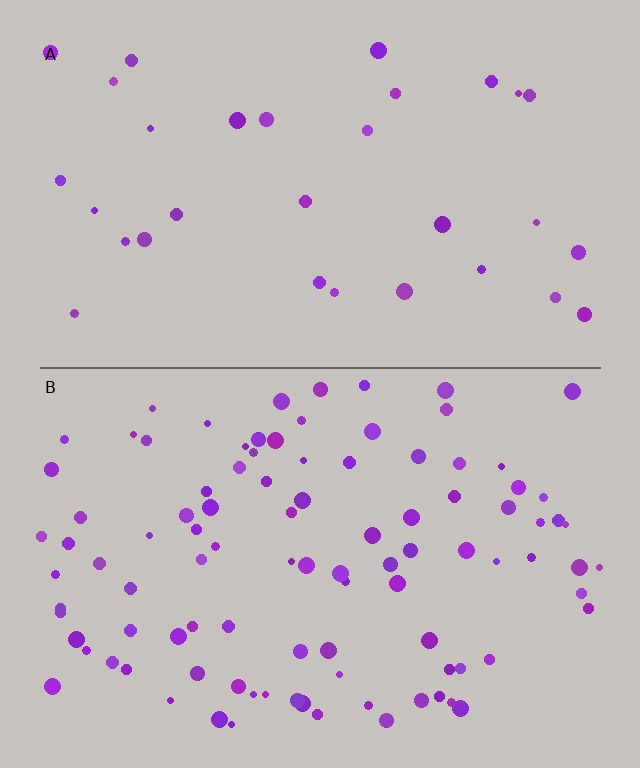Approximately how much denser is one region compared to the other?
Approximately 3.2× — region B over region A.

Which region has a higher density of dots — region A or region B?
B (the bottom).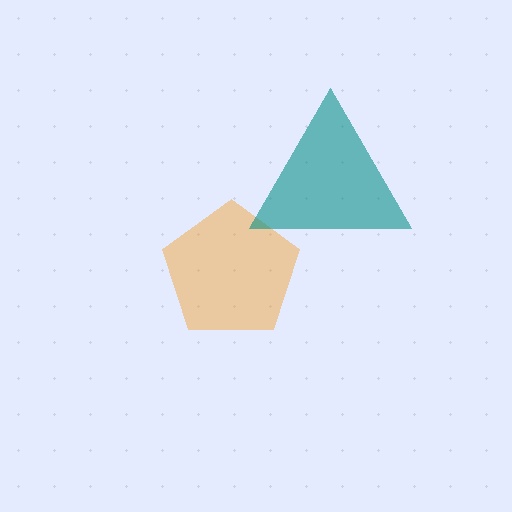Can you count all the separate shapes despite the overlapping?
Yes, there are 2 separate shapes.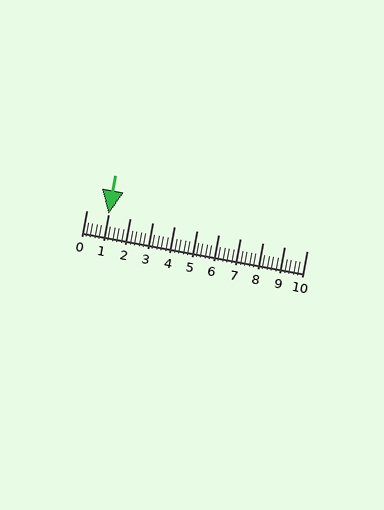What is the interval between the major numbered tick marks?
The major tick marks are spaced 1 units apart.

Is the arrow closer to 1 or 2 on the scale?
The arrow is closer to 1.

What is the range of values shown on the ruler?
The ruler shows values from 0 to 10.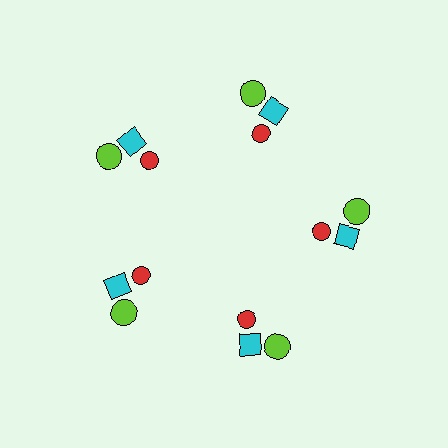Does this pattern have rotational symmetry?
Yes, this pattern has 5-fold rotational symmetry. It looks the same after rotating 72 degrees around the center.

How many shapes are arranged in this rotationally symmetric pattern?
There are 15 shapes, arranged in 5 groups of 3.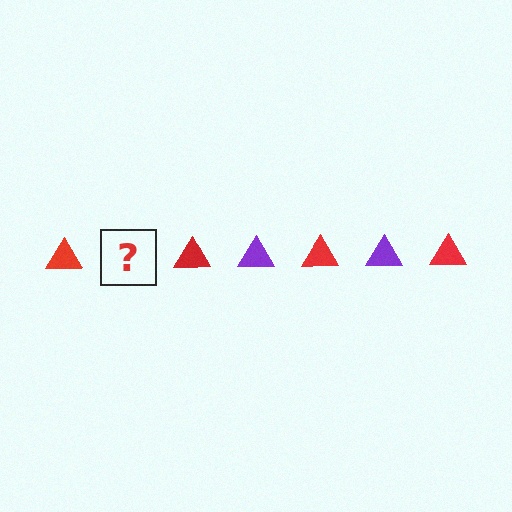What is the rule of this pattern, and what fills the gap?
The rule is that the pattern cycles through red, purple triangles. The gap should be filled with a purple triangle.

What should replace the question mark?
The question mark should be replaced with a purple triangle.